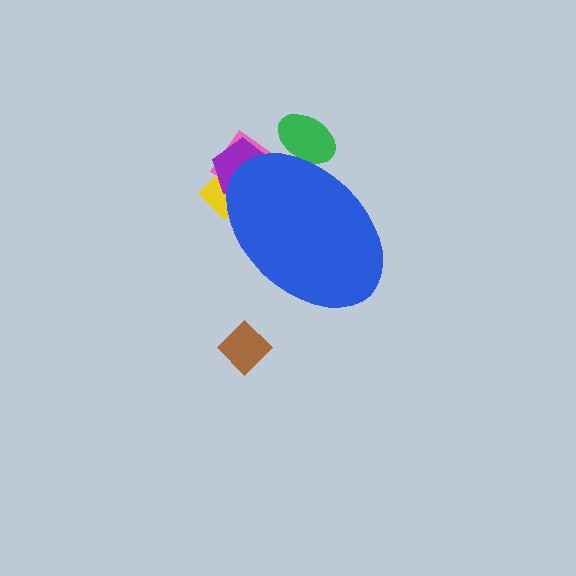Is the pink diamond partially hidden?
Yes, the pink diamond is partially hidden behind the blue ellipse.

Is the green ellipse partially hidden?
Yes, the green ellipse is partially hidden behind the blue ellipse.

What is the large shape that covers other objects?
A blue ellipse.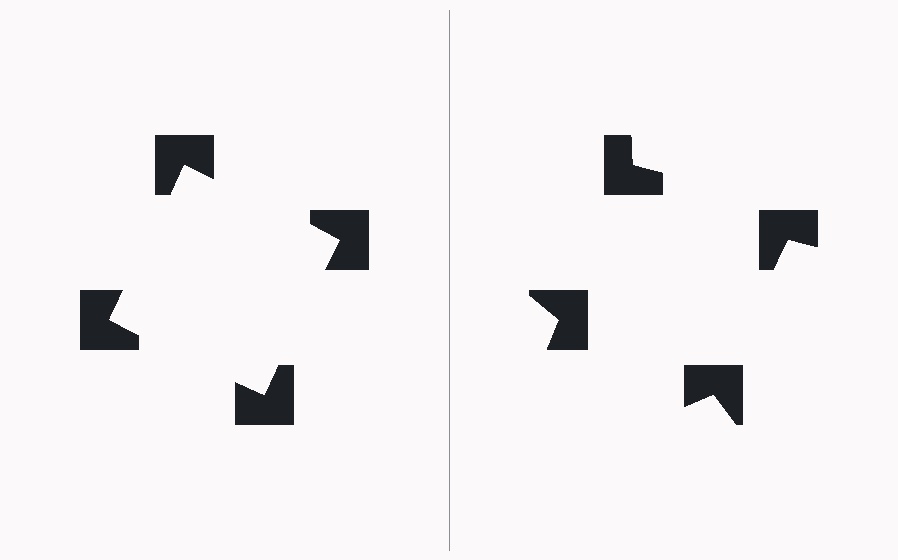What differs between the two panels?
The notched squares are positioned identically on both sides; only the wedge orientations differ. On the left they align to a square; on the right they are misaligned.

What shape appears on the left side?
An illusory square.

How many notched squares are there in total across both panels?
8 — 4 on each side.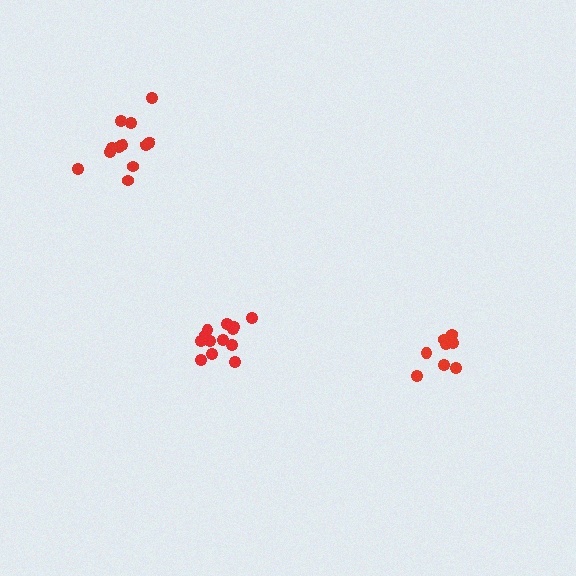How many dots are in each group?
Group 1: 13 dots, Group 2: 9 dots, Group 3: 13 dots (35 total).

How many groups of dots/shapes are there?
There are 3 groups.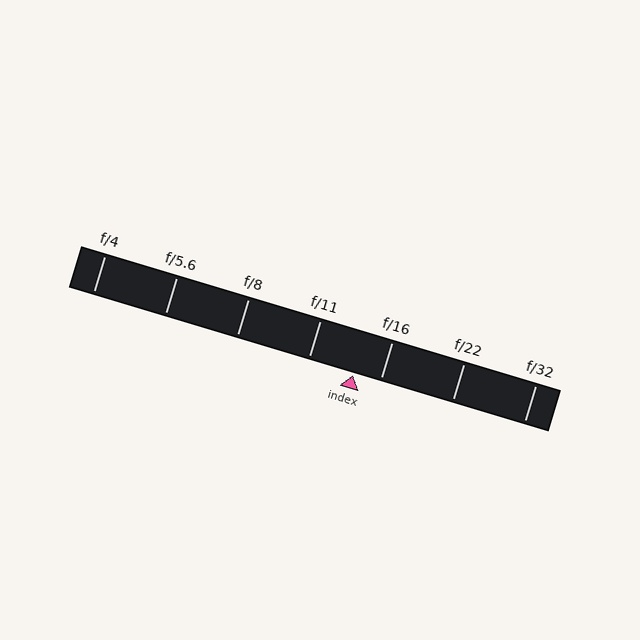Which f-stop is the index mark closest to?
The index mark is closest to f/16.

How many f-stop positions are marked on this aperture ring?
There are 7 f-stop positions marked.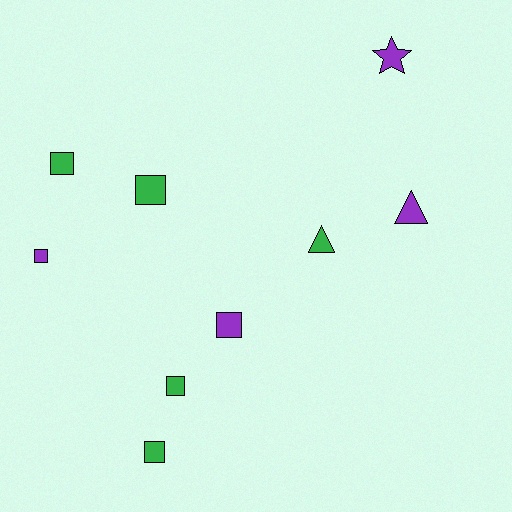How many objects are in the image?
There are 9 objects.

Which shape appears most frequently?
Square, with 6 objects.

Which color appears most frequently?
Green, with 5 objects.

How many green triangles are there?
There is 1 green triangle.